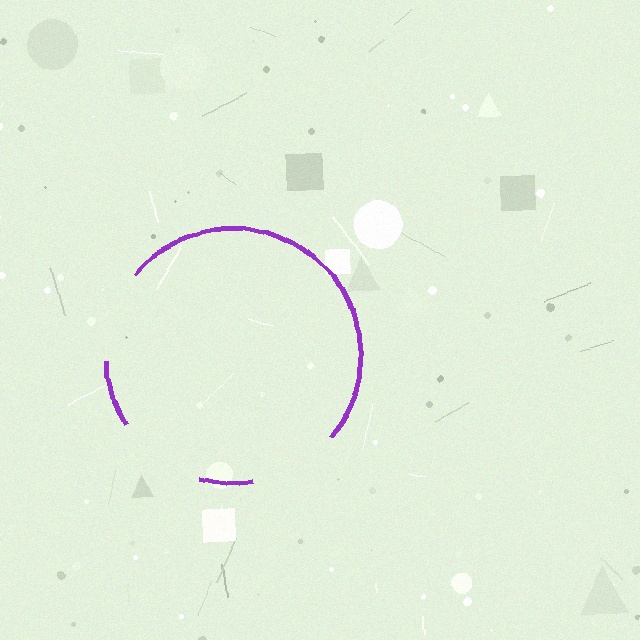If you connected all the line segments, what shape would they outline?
They would outline a circle.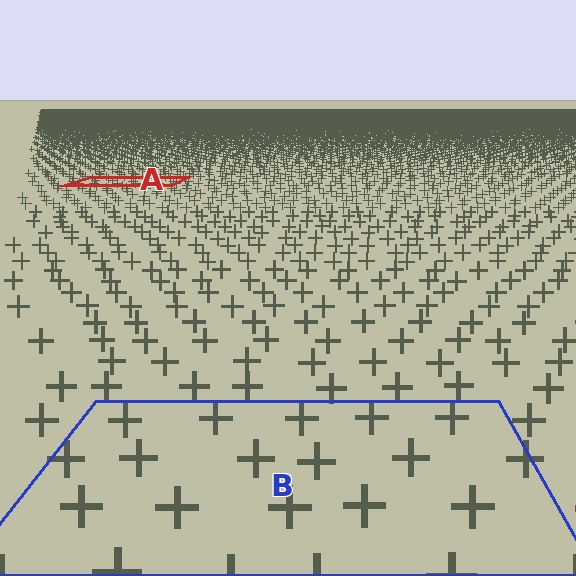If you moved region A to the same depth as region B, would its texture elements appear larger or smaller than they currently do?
They would appear larger. At a closer depth, the same texture elements are projected at a bigger on-screen size.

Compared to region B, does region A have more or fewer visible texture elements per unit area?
Region A has more texture elements per unit area — they are packed more densely because it is farther away.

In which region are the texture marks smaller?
The texture marks are smaller in region A, because it is farther away.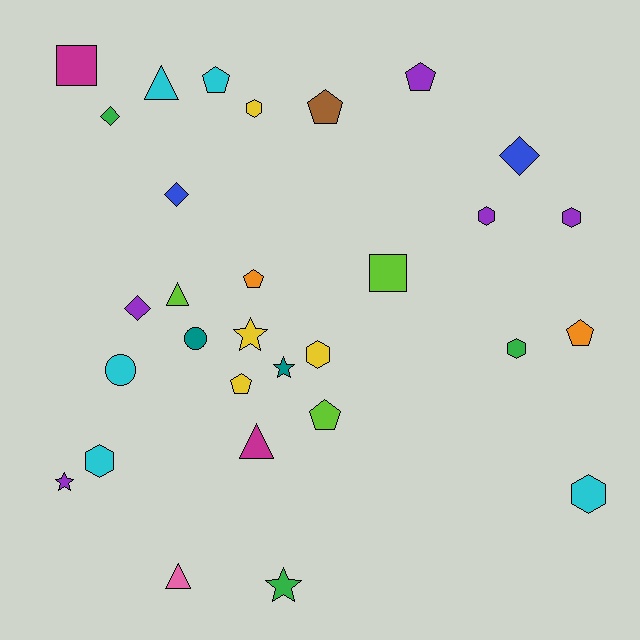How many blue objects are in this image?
There are 2 blue objects.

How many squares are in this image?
There are 2 squares.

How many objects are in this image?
There are 30 objects.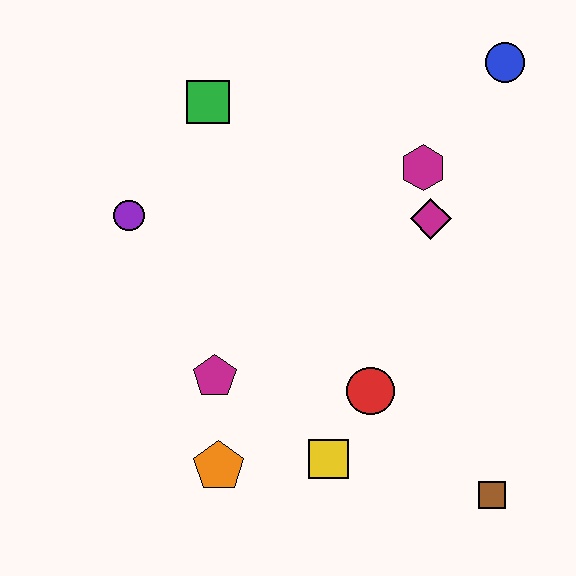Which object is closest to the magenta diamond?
The magenta hexagon is closest to the magenta diamond.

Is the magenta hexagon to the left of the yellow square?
No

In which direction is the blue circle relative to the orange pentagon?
The blue circle is above the orange pentagon.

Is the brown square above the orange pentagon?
No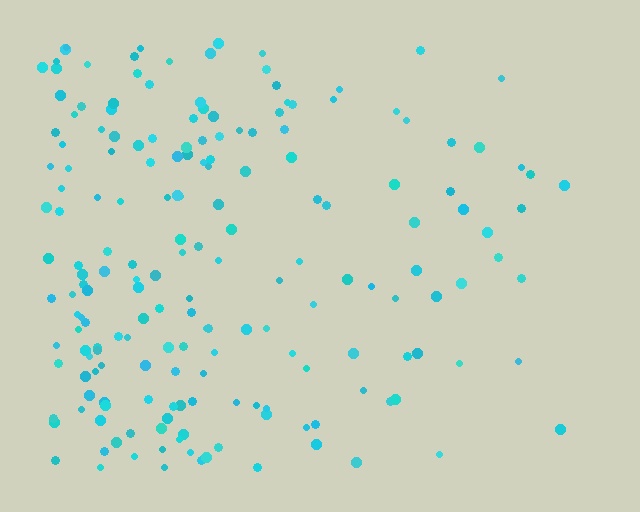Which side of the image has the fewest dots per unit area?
The right.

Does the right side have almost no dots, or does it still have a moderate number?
Still a moderate number, just noticeably fewer than the left.